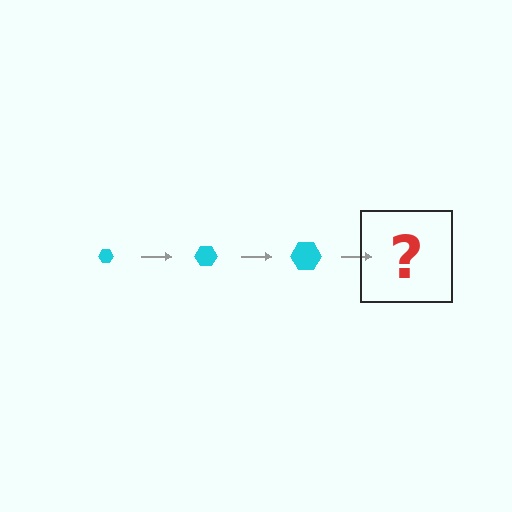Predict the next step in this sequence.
The next step is a cyan hexagon, larger than the previous one.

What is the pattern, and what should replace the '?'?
The pattern is that the hexagon gets progressively larger each step. The '?' should be a cyan hexagon, larger than the previous one.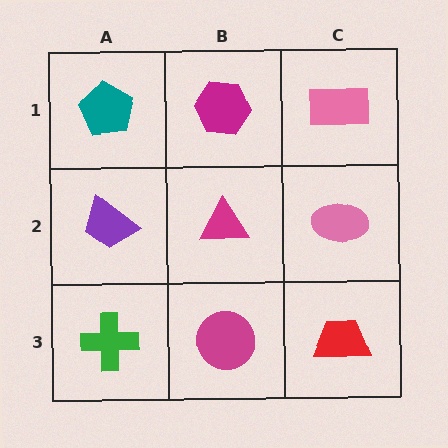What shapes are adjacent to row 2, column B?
A magenta hexagon (row 1, column B), a magenta circle (row 3, column B), a purple trapezoid (row 2, column A), a pink ellipse (row 2, column C).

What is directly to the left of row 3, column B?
A green cross.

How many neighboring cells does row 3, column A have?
2.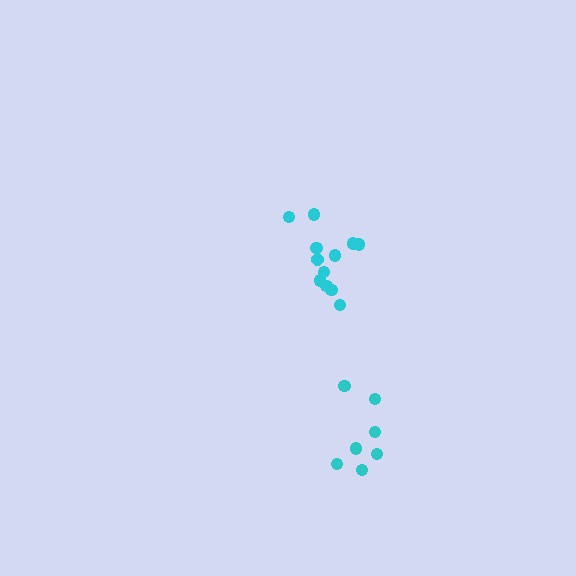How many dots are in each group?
Group 1: 12 dots, Group 2: 7 dots (19 total).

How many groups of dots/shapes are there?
There are 2 groups.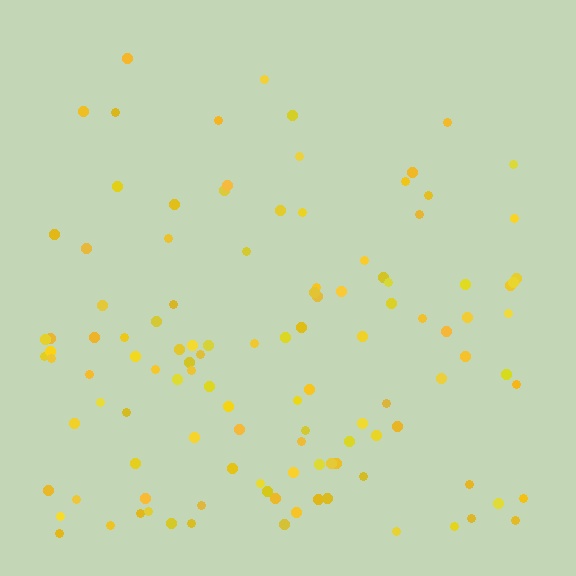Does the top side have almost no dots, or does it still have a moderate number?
Still a moderate number, just noticeably fewer than the bottom.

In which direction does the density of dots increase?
From top to bottom, with the bottom side densest.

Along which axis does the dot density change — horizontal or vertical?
Vertical.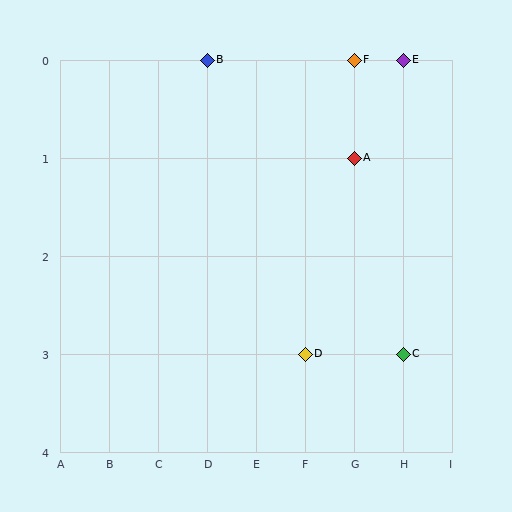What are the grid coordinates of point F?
Point F is at grid coordinates (G, 0).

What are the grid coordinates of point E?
Point E is at grid coordinates (H, 0).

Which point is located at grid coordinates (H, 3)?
Point C is at (H, 3).